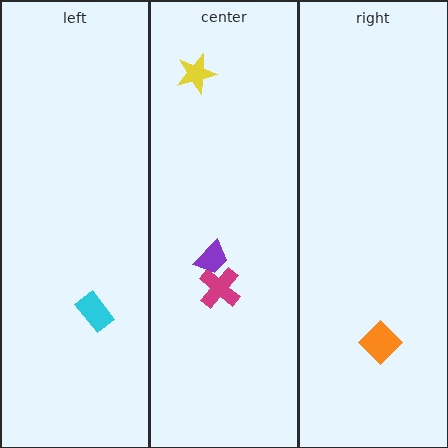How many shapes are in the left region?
1.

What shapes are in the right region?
The orange diamond.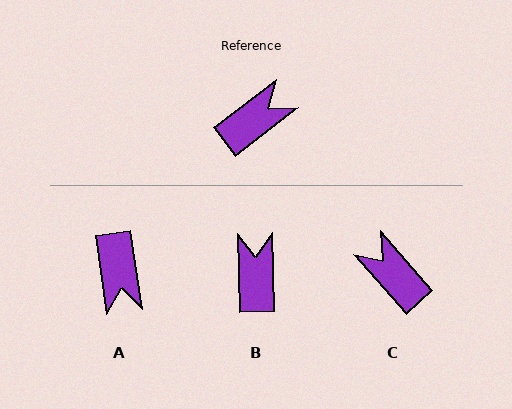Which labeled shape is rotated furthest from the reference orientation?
A, about 119 degrees away.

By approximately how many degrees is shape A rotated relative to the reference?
Approximately 119 degrees clockwise.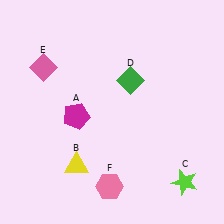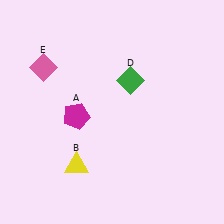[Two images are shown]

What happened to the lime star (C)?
The lime star (C) was removed in Image 2. It was in the bottom-right area of Image 1.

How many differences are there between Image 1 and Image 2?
There are 2 differences between the two images.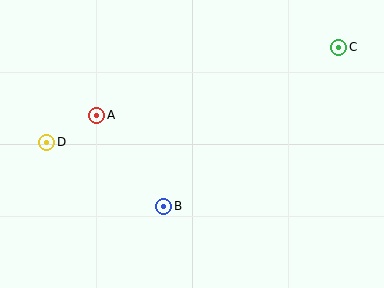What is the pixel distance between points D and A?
The distance between D and A is 57 pixels.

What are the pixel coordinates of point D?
Point D is at (47, 142).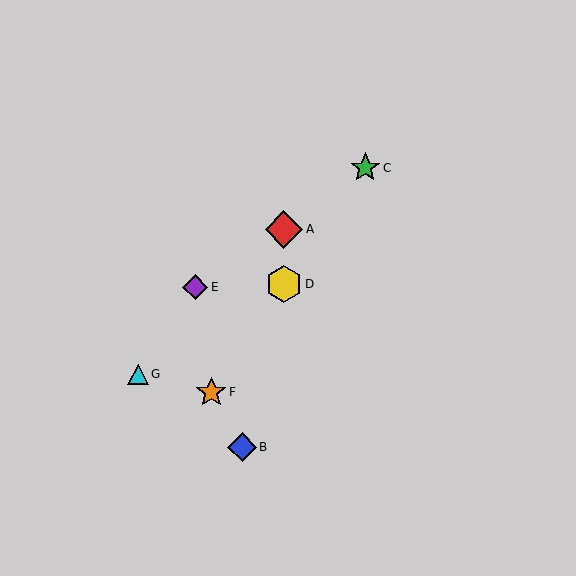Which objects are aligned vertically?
Objects A, D are aligned vertically.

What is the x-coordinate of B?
Object B is at x≈242.